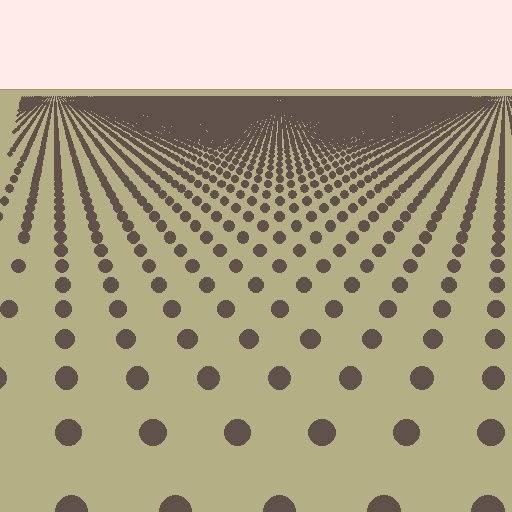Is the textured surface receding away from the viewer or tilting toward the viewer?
The surface is receding away from the viewer. Texture elements get smaller and denser toward the top.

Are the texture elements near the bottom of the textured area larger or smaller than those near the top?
Larger. Near the bottom, elements are closer to the viewer and appear at a bigger on-screen size.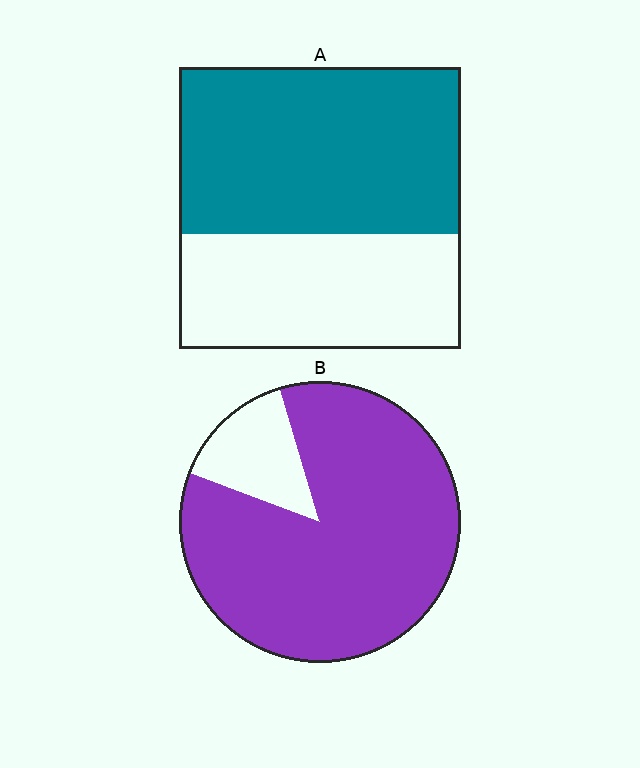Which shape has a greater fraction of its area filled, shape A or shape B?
Shape B.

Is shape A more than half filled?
Yes.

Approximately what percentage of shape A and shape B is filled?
A is approximately 60% and B is approximately 85%.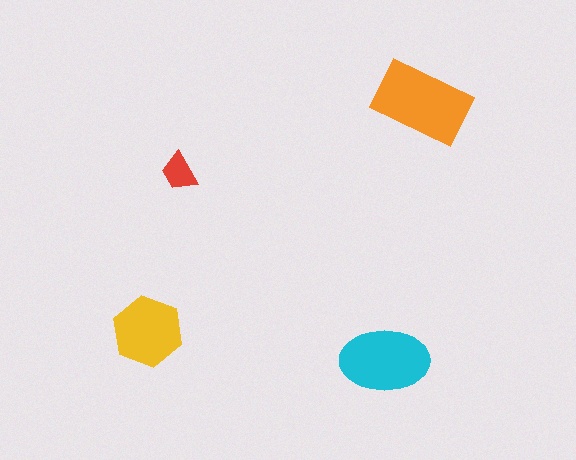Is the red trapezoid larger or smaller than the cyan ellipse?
Smaller.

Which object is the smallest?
The red trapezoid.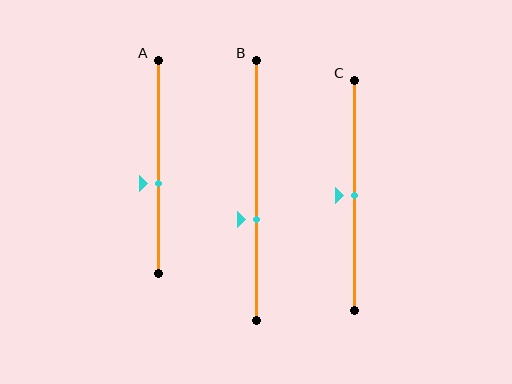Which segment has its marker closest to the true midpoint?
Segment C has its marker closest to the true midpoint.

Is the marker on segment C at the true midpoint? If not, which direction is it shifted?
Yes, the marker on segment C is at the true midpoint.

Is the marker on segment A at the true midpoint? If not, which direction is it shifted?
No, the marker on segment A is shifted downward by about 8% of the segment length.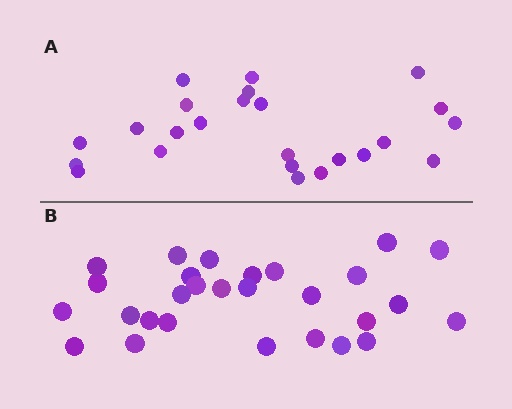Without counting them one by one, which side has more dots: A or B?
Region B (the bottom region) has more dots.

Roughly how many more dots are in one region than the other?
Region B has about 4 more dots than region A.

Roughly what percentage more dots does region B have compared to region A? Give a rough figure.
About 15% more.